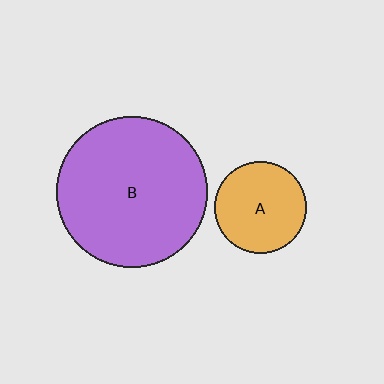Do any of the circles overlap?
No, none of the circles overlap.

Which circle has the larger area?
Circle B (purple).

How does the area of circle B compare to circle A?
Approximately 2.7 times.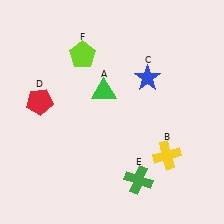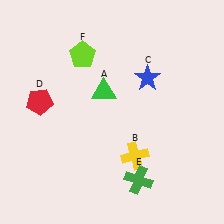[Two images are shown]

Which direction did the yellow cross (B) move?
The yellow cross (B) moved left.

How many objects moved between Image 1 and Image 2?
1 object moved between the two images.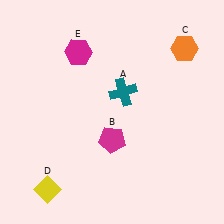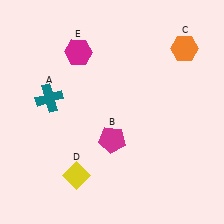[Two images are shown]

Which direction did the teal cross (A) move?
The teal cross (A) moved left.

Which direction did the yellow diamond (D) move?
The yellow diamond (D) moved right.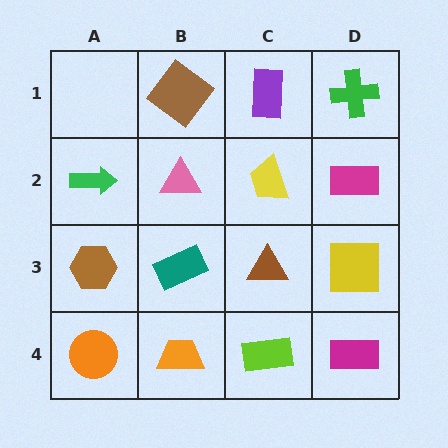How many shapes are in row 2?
4 shapes.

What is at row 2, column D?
A magenta rectangle.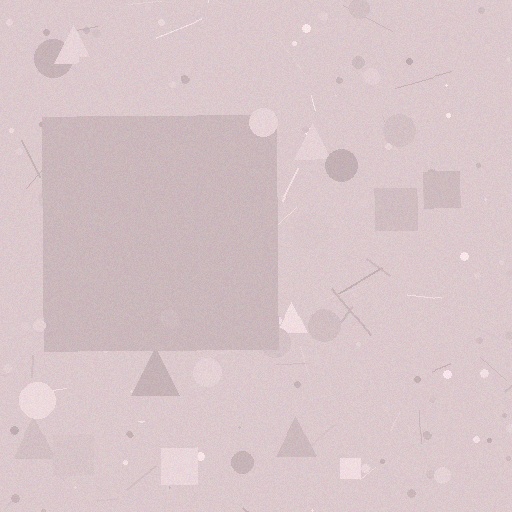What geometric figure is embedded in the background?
A square is embedded in the background.